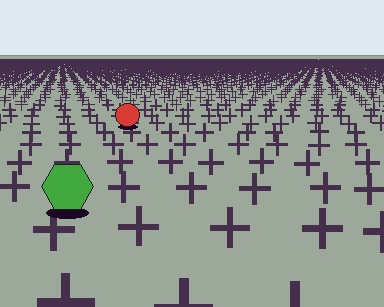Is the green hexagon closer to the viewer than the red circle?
Yes. The green hexagon is closer — you can tell from the texture gradient: the ground texture is coarser near it.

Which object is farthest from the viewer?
The red circle is farthest from the viewer. It appears smaller and the ground texture around it is denser.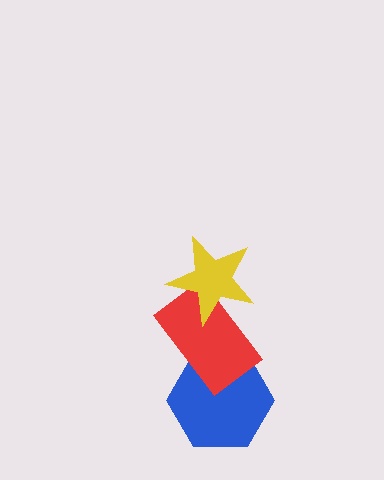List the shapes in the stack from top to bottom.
From top to bottom: the yellow star, the red rectangle, the blue hexagon.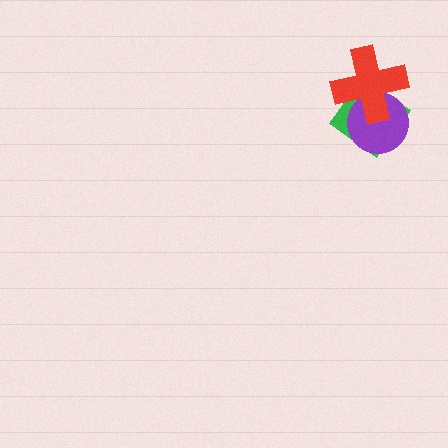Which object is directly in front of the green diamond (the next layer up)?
The purple circle is directly in front of the green diamond.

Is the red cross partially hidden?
No, no other shape covers it.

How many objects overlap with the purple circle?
2 objects overlap with the purple circle.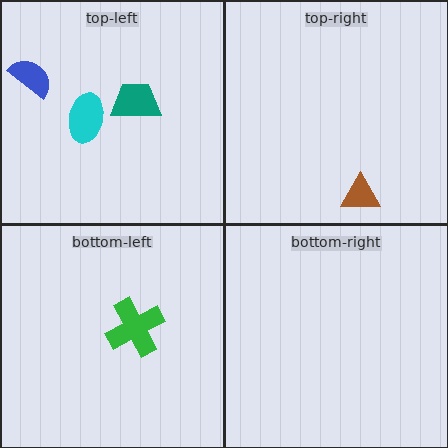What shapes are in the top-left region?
The cyan ellipse, the teal trapezoid, the blue semicircle.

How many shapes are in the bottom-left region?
1.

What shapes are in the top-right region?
The brown triangle.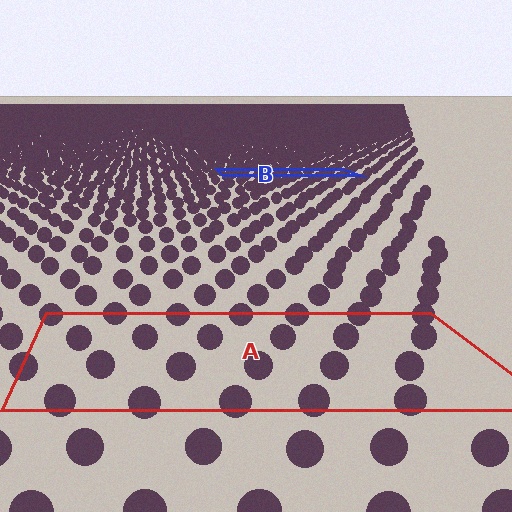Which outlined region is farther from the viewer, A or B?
Region B is farther from the viewer — the texture elements inside it appear smaller and more densely packed.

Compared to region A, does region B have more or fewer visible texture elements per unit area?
Region B has more texture elements per unit area — they are packed more densely because it is farther away.